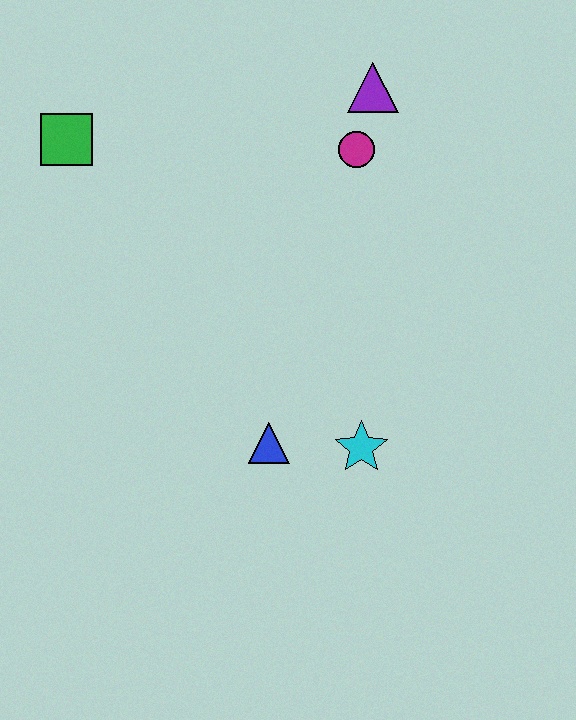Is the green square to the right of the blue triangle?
No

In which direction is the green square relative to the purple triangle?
The green square is to the left of the purple triangle.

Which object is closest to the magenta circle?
The purple triangle is closest to the magenta circle.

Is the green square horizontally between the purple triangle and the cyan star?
No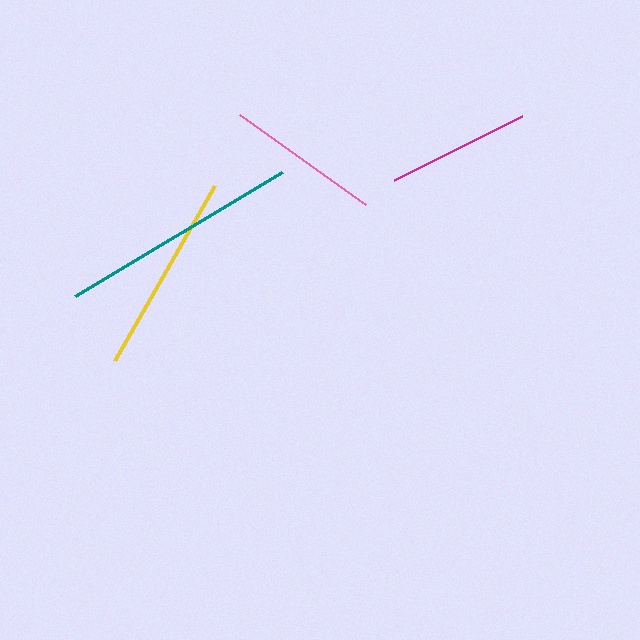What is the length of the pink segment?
The pink segment is approximately 155 pixels long.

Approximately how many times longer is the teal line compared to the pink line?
The teal line is approximately 1.6 times the length of the pink line.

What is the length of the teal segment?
The teal segment is approximately 241 pixels long.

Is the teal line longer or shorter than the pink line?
The teal line is longer than the pink line.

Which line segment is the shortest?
The magenta line is the shortest at approximately 142 pixels.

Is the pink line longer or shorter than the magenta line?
The pink line is longer than the magenta line.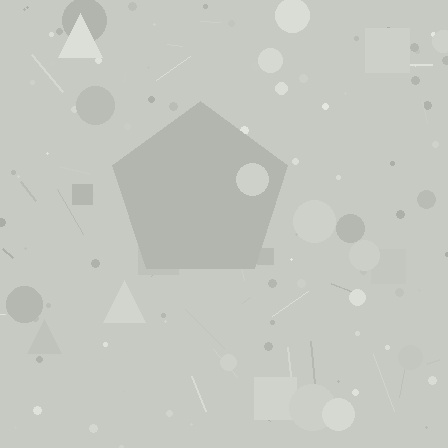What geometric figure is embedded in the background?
A pentagon is embedded in the background.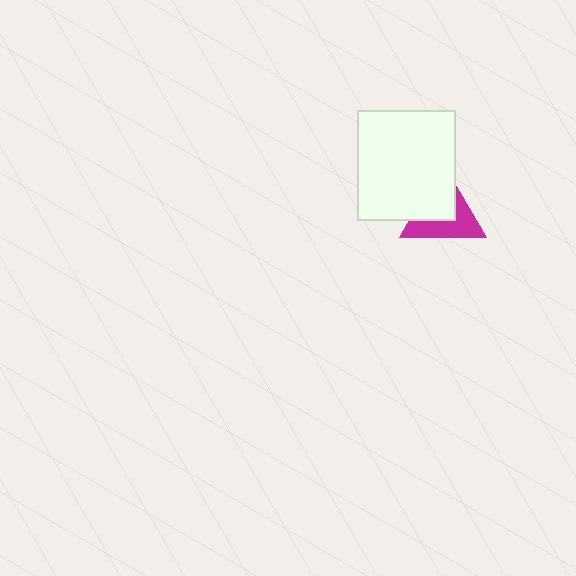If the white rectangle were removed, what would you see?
You would see the complete magenta triangle.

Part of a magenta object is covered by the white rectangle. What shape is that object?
It is a triangle.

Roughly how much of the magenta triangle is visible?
About half of it is visible (roughly 50%).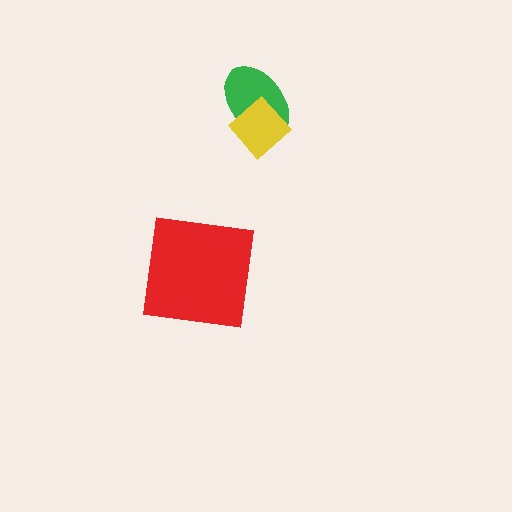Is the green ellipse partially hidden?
Yes, it is partially covered by another shape.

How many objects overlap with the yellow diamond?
1 object overlaps with the yellow diamond.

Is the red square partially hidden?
No, no other shape covers it.